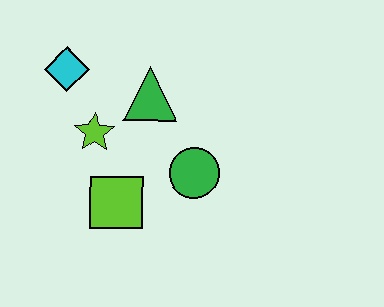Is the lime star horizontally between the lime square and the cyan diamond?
Yes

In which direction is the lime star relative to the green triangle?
The lime star is to the left of the green triangle.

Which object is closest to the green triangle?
The lime star is closest to the green triangle.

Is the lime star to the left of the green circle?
Yes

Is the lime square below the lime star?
Yes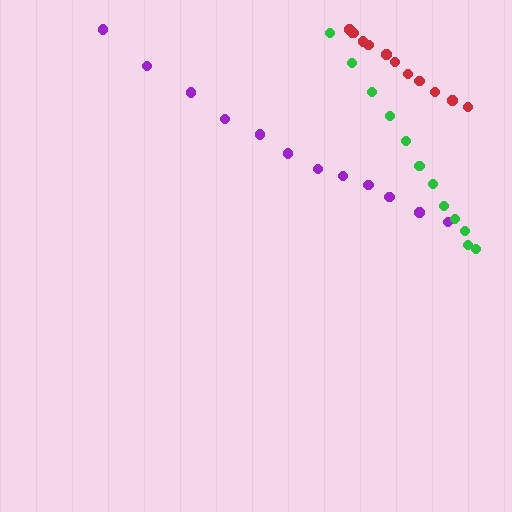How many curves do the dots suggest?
There are 3 distinct paths.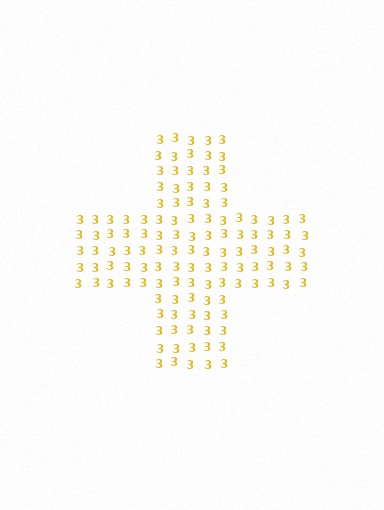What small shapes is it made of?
It is made of small digit 3's.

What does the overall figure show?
The overall figure shows a cross.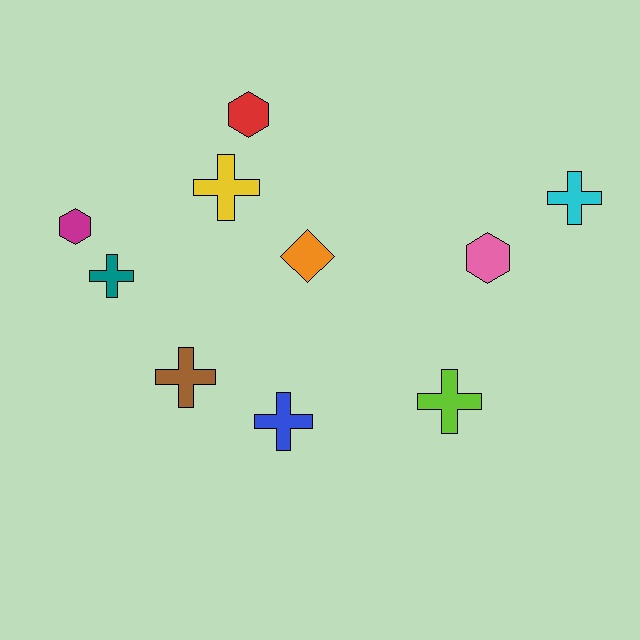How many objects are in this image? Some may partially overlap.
There are 10 objects.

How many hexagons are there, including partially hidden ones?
There are 3 hexagons.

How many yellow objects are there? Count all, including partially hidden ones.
There is 1 yellow object.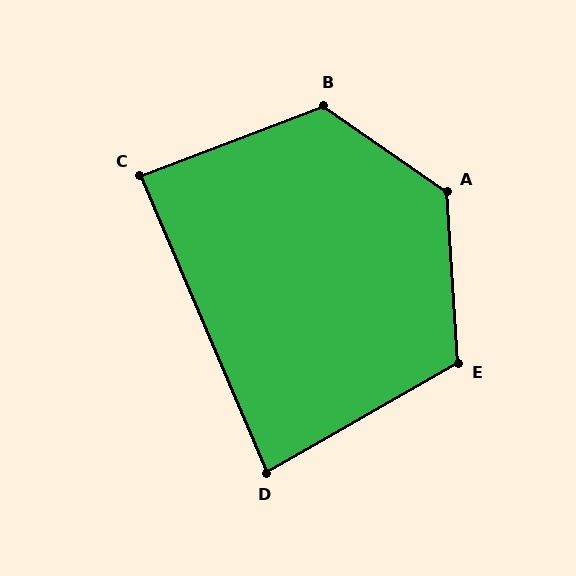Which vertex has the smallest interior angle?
D, at approximately 83 degrees.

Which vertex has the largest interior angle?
A, at approximately 129 degrees.